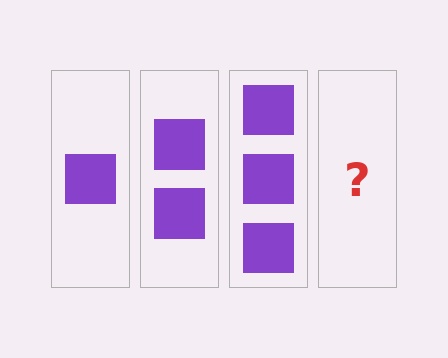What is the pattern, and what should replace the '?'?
The pattern is that each step adds one more square. The '?' should be 4 squares.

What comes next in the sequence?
The next element should be 4 squares.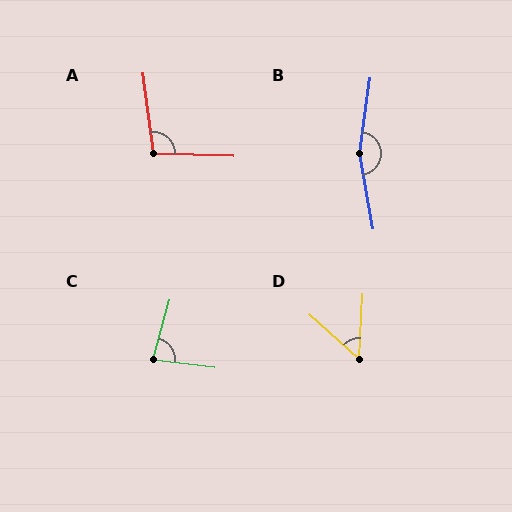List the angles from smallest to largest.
D (51°), C (81°), A (100°), B (162°).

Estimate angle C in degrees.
Approximately 81 degrees.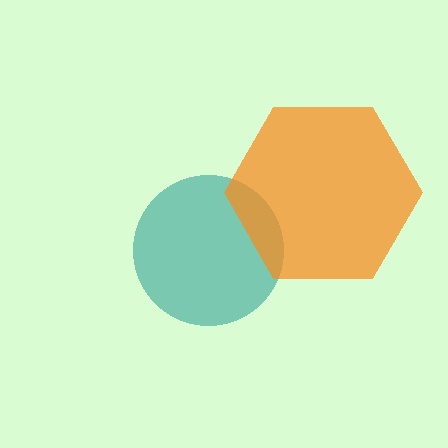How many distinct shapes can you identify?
There are 2 distinct shapes: a teal circle, an orange hexagon.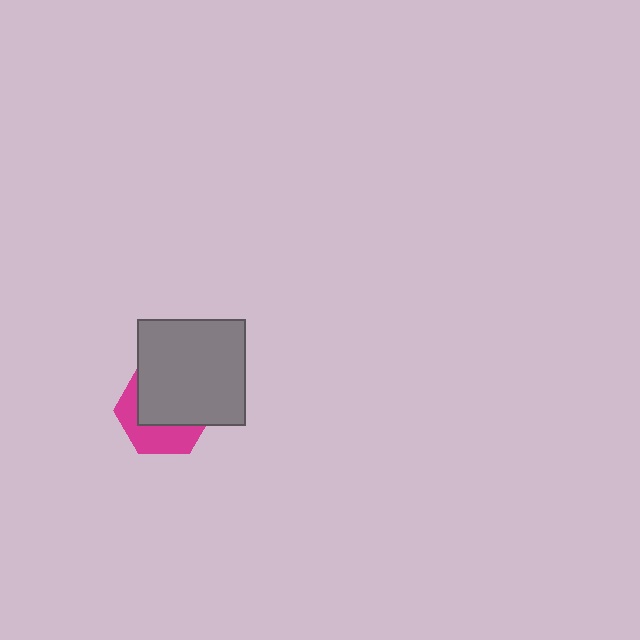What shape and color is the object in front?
The object in front is a gray rectangle.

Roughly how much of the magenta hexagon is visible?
A small part of it is visible (roughly 41%).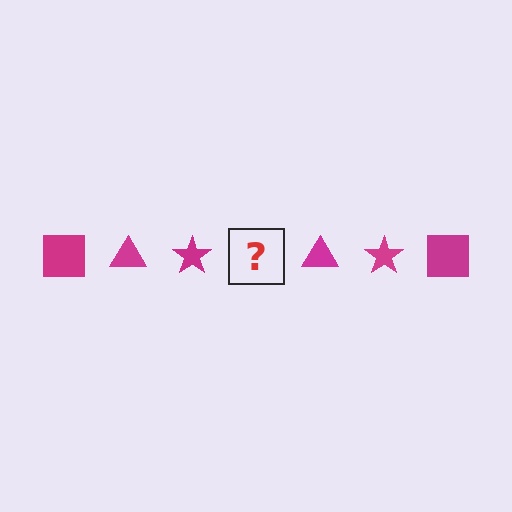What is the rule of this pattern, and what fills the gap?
The rule is that the pattern cycles through square, triangle, star shapes in magenta. The gap should be filled with a magenta square.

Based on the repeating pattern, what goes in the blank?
The blank should be a magenta square.